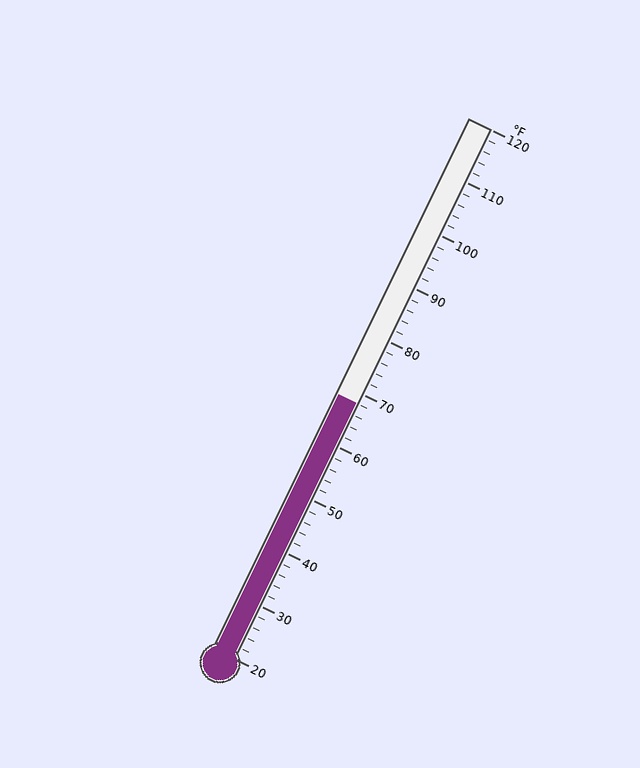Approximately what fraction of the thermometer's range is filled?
The thermometer is filled to approximately 50% of its range.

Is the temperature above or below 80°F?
The temperature is below 80°F.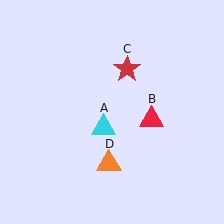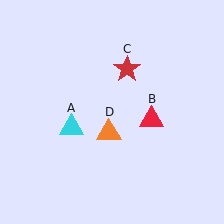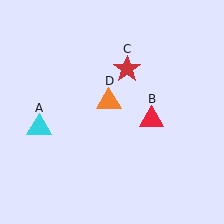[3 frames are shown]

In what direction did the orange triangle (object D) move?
The orange triangle (object D) moved up.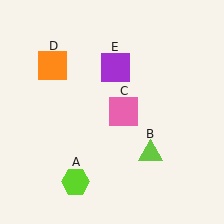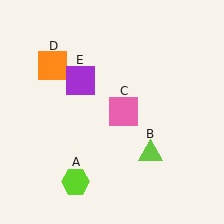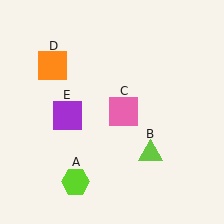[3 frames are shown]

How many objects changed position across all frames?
1 object changed position: purple square (object E).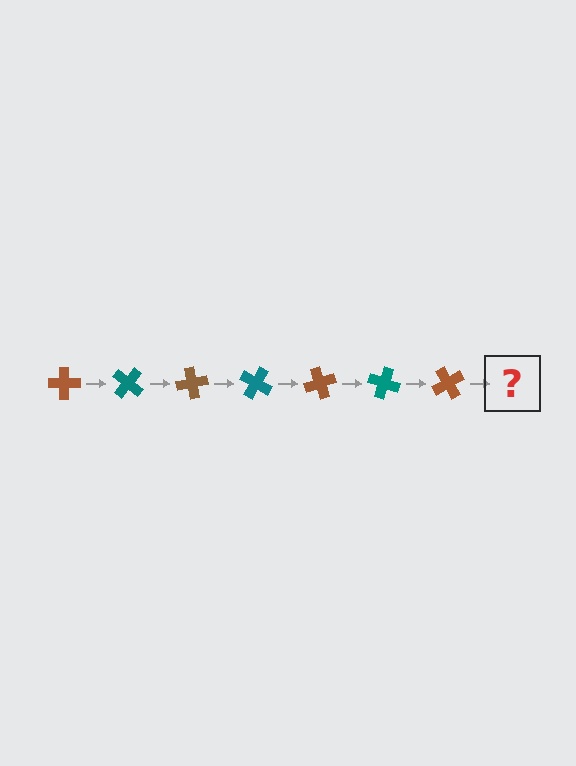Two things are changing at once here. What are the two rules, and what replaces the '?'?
The two rules are that it rotates 40 degrees each step and the color cycles through brown and teal. The '?' should be a teal cross, rotated 280 degrees from the start.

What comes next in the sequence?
The next element should be a teal cross, rotated 280 degrees from the start.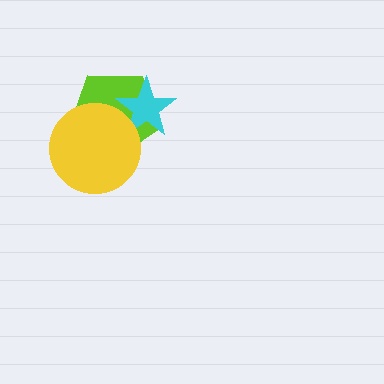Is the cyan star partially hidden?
Yes, it is partially covered by another shape.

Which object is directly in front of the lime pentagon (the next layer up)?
The cyan star is directly in front of the lime pentagon.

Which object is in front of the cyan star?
The yellow circle is in front of the cyan star.